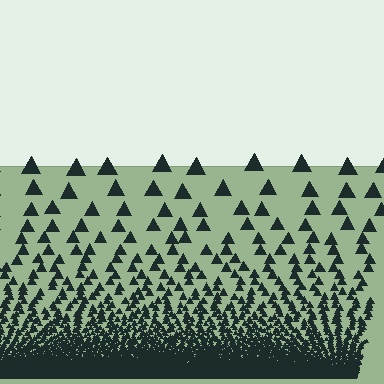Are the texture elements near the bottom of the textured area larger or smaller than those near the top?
Smaller. The gradient is inverted — elements near the bottom are smaller and denser.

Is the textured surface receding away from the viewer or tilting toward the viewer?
The surface appears to tilt toward the viewer. Texture elements get larger and sparser toward the top.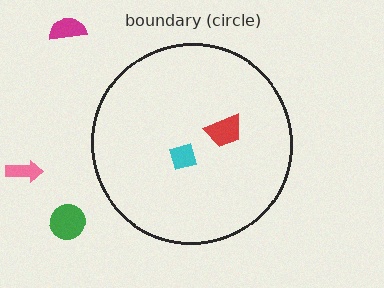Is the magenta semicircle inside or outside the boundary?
Outside.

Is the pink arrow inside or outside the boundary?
Outside.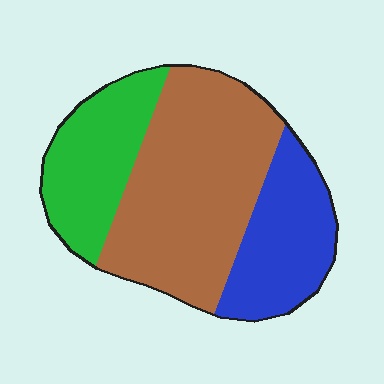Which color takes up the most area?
Brown, at roughly 50%.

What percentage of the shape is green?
Green takes up about one quarter (1/4) of the shape.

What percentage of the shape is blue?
Blue covers around 25% of the shape.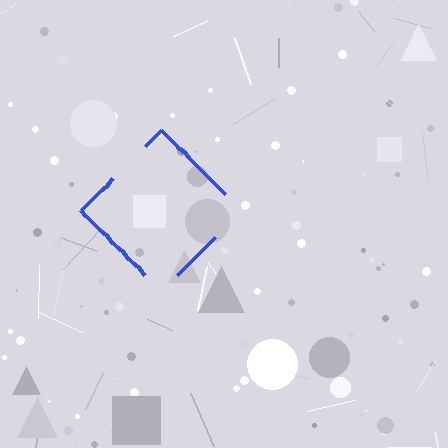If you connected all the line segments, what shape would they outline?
They would outline a diamond.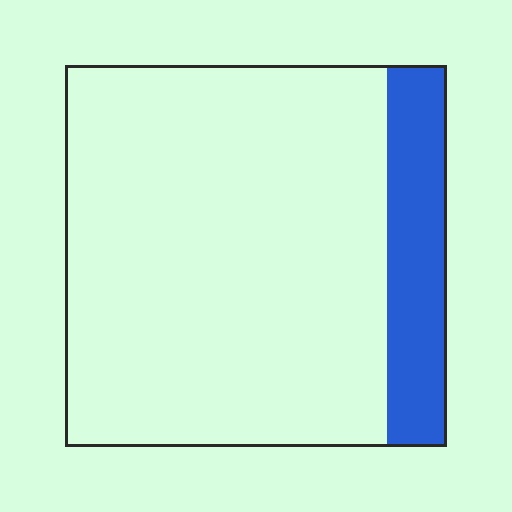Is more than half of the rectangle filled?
No.